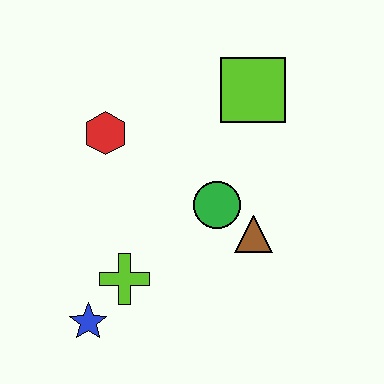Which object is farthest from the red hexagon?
The blue star is farthest from the red hexagon.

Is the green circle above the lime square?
No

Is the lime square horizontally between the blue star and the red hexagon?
No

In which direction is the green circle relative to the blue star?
The green circle is to the right of the blue star.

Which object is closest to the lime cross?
The blue star is closest to the lime cross.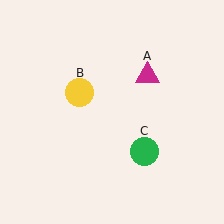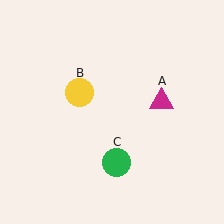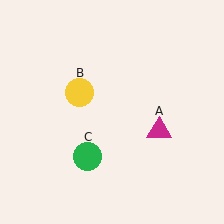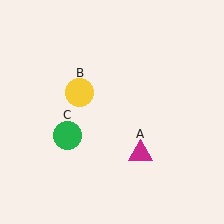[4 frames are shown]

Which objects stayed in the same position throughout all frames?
Yellow circle (object B) remained stationary.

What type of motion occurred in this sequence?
The magenta triangle (object A), green circle (object C) rotated clockwise around the center of the scene.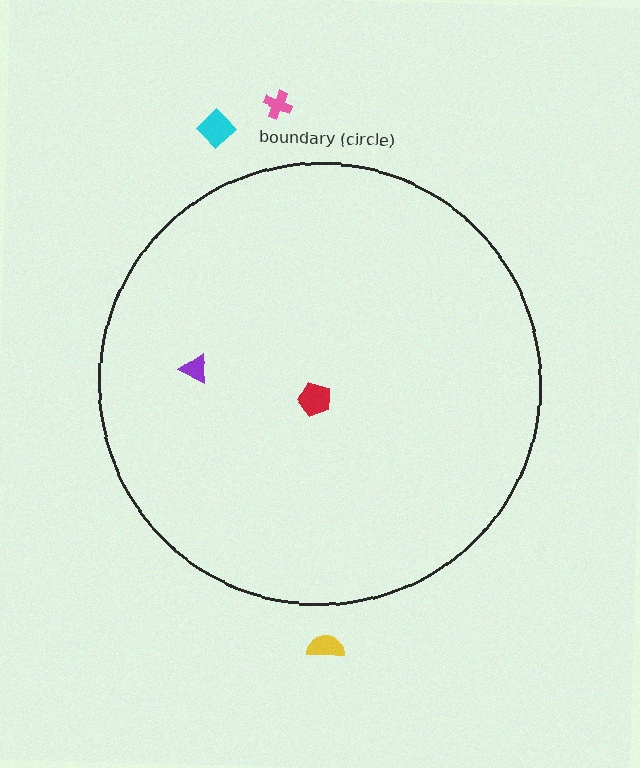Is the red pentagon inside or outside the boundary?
Inside.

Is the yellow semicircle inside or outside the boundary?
Outside.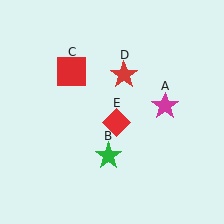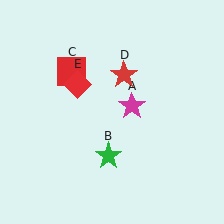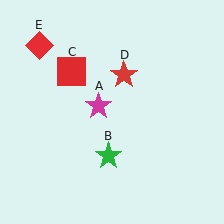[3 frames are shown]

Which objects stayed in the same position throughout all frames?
Green star (object B) and red square (object C) and red star (object D) remained stationary.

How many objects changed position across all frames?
2 objects changed position: magenta star (object A), red diamond (object E).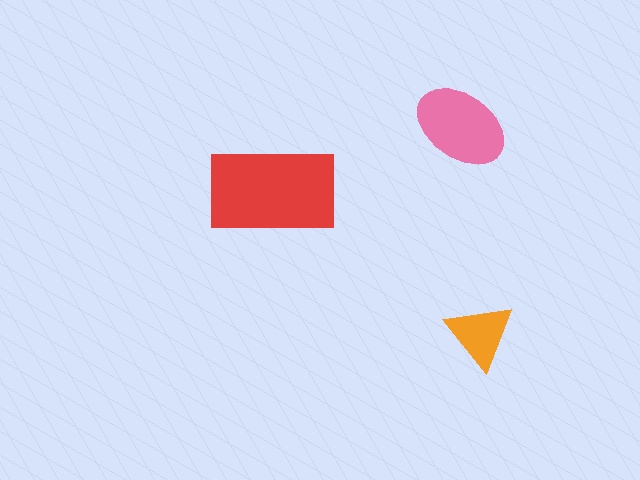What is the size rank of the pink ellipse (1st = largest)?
2nd.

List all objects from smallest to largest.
The orange triangle, the pink ellipse, the red rectangle.